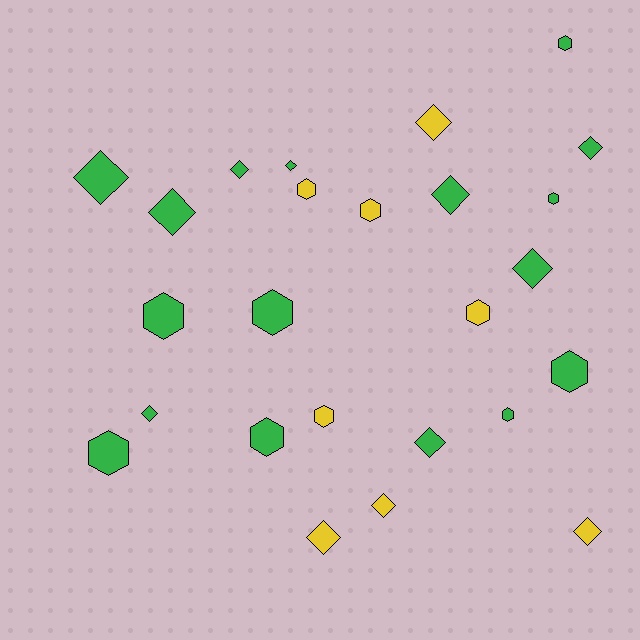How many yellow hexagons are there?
There are 4 yellow hexagons.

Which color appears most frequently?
Green, with 17 objects.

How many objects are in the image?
There are 25 objects.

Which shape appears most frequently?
Diamond, with 13 objects.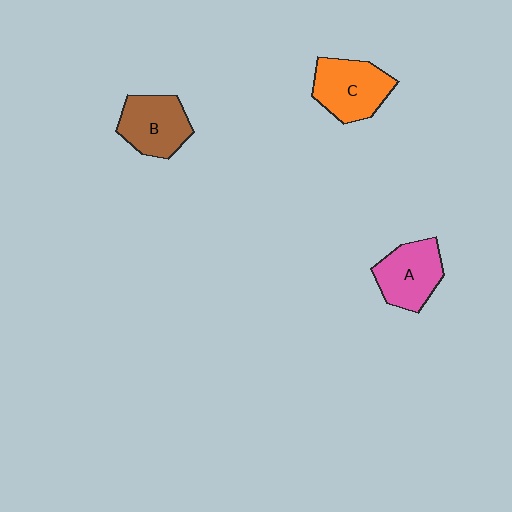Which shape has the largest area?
Shape C (orange).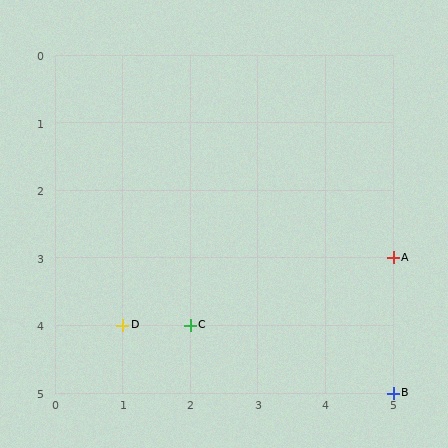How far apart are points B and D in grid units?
Points B and D are 4 columns and 1 row apart (about 4.1 grid units diagonally).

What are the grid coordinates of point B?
Point B is at grid coordinates (5, 5).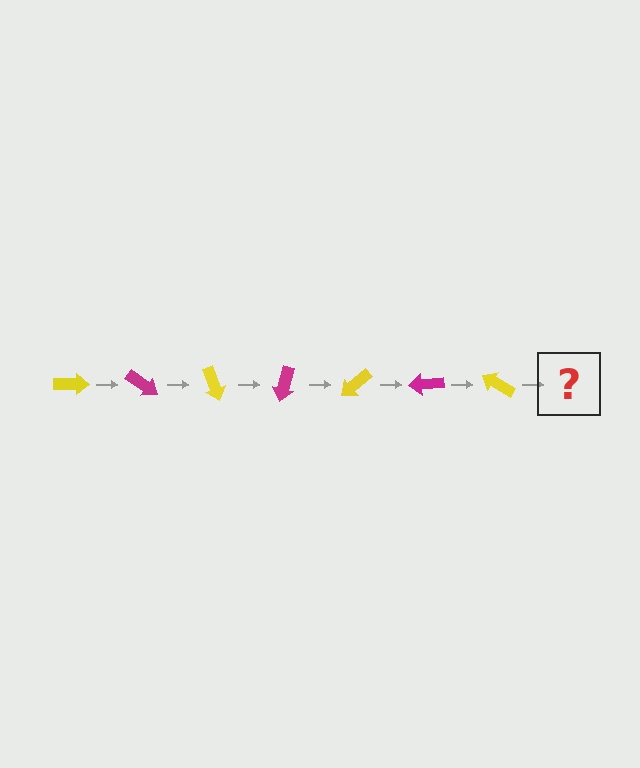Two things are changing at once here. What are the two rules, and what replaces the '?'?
The two rules are that it rotates 35 degrees each step and the color cycles through yellow and magenta. The '?' should be a magenta arrow, rotated 245 degrees from the start.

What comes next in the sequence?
The next element should be a magenta arrow, rotated 245 degrees from the start.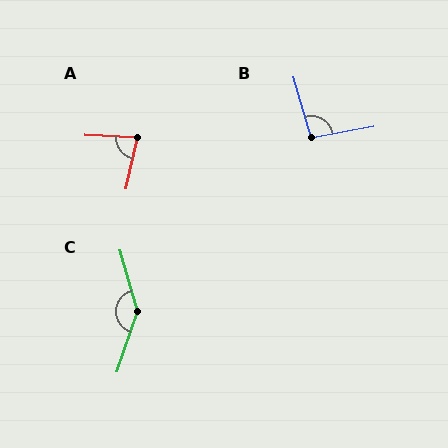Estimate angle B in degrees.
Approximately 95 degrees.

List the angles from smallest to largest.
A (80°), B (95°), C (146°).